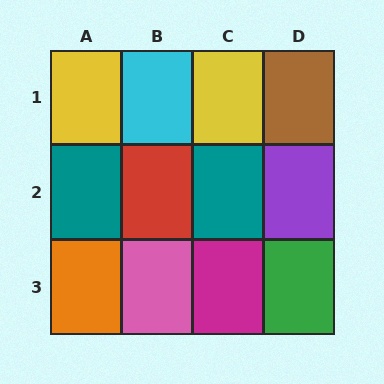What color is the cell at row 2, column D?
Purple.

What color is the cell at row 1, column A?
Yellow.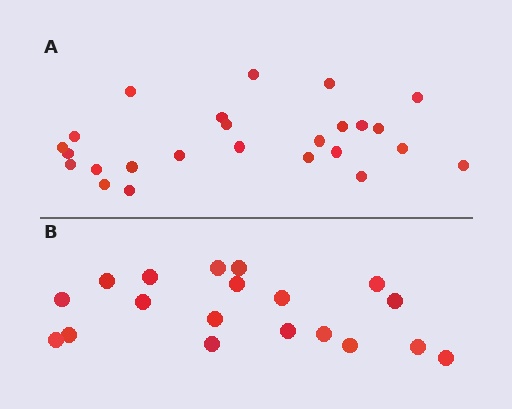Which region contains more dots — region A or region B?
Region A (the top region) has more dots.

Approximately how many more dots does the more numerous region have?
Region A has about 6 more dots than region B.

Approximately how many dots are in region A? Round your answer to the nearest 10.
About 20 dots. (The exact count is 25, which rounds to 20.)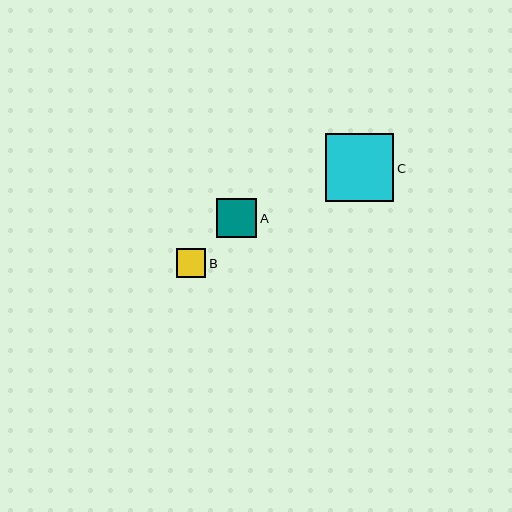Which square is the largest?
Square C is the largest with a size of approximately 68 pixels.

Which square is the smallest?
Square B is the smallest with a size of approximately 29 pixels.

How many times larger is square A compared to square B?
Square A is approximately 1.4 times the size of square B.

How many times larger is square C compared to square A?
Square C is approximately 1.7 times the size of square A.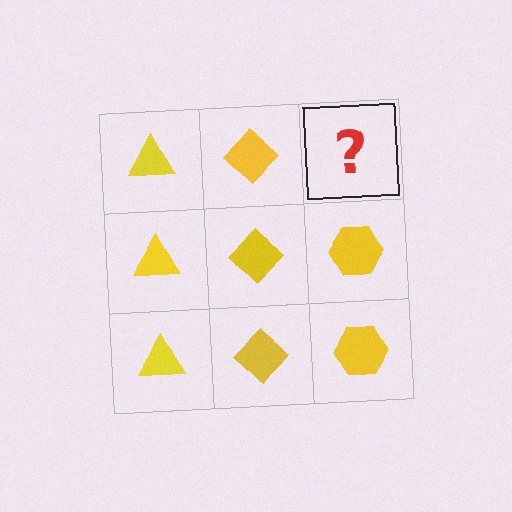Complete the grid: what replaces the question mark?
The question mark should be replaced with a yellow hexagon.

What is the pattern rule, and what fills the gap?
The rule is that each column has a consistent shape. The gap should be filled with a yellow hexagon.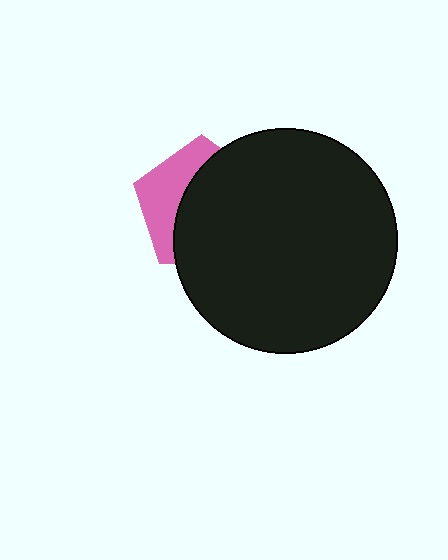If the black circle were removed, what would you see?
You would see the complete pink pentagon.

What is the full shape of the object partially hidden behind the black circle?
The partially hidden object is a pink pentagon.